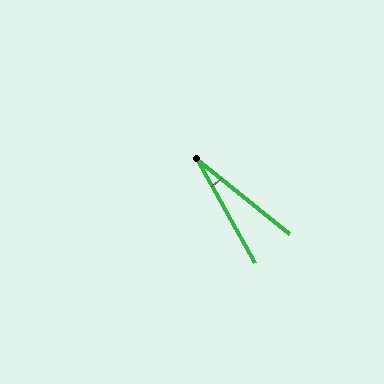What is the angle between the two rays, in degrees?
Approximately 22 degrees.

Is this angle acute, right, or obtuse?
It is acute.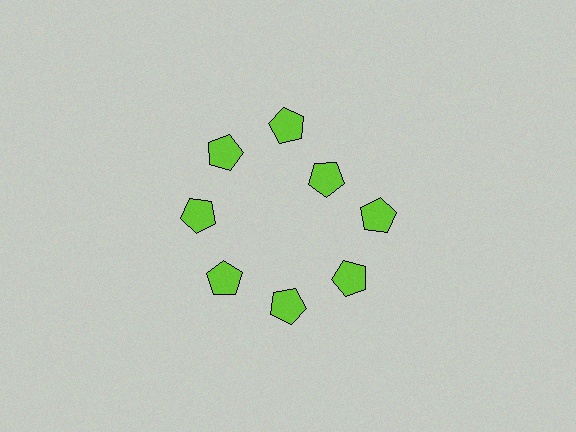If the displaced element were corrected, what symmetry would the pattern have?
It would have 8-fold rotational symmetry — the pattern would map onto itself every 45 degrees.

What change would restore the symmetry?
The symmetry would be restored by moving it outward, back onto the ring so that all 8 pentagons sit at equal angles and equal distance from the center.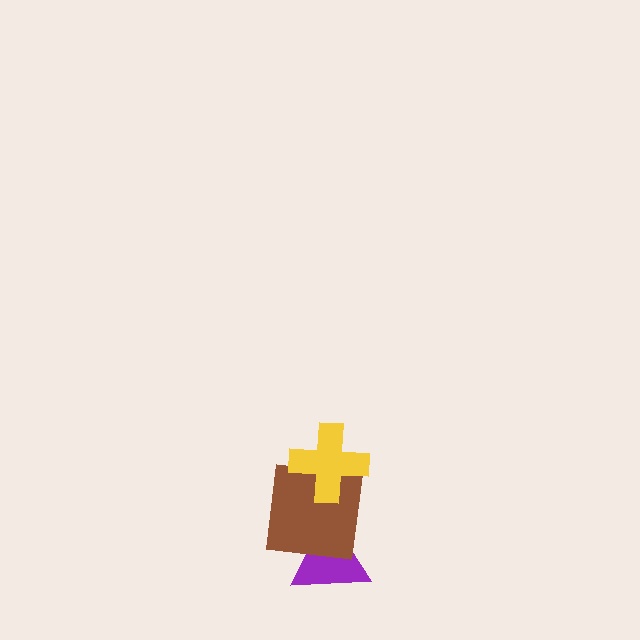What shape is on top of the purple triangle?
The brown square is on top of the purple triangle.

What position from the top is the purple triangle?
The purple triangle is 3rd from the top.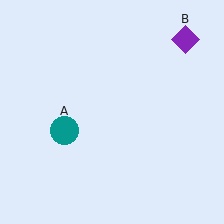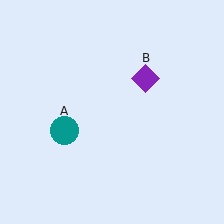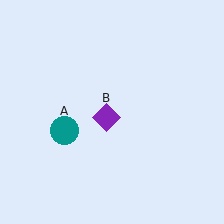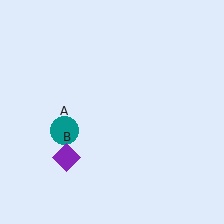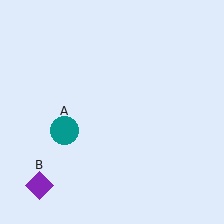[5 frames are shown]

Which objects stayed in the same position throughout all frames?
Teal circle (object A) remained stationary.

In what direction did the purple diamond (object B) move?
The purple diamond (object B) moved down and to the left.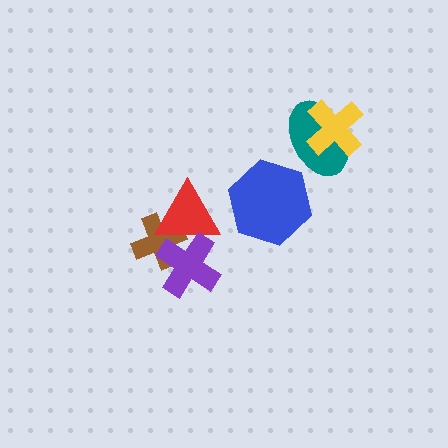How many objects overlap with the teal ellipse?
1 object overlaps with the teal ellipse.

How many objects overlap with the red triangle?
2 objects overlap with the red triangle.